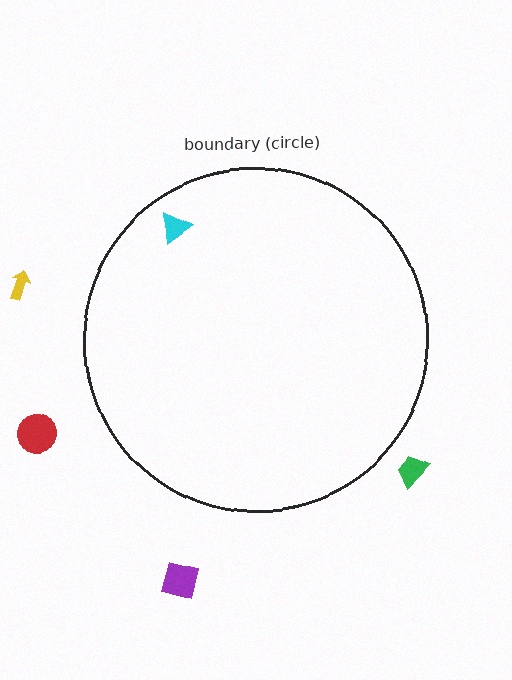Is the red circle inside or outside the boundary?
Outside.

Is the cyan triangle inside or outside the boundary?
Inside.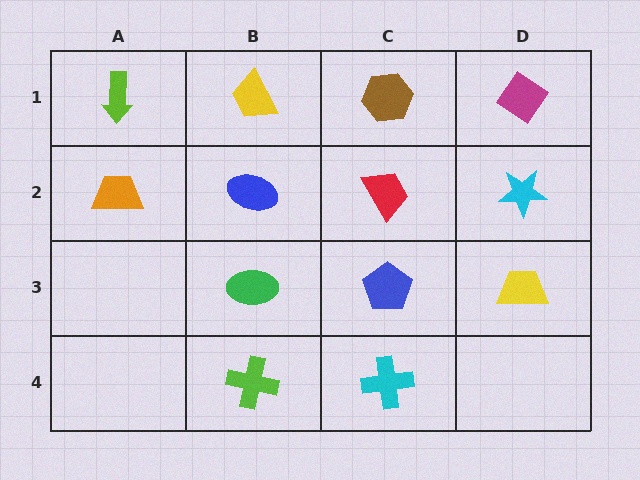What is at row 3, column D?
A yellow trapezoid.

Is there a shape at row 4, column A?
No, that cell is empty.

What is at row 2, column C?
A red trapezoid.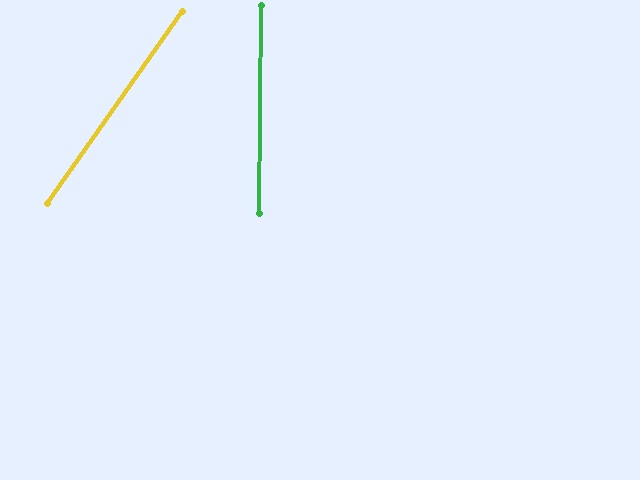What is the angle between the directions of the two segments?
Approximately 35 degrees.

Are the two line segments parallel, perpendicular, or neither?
Neither parallel nor perpendicular — they differ by about 35°.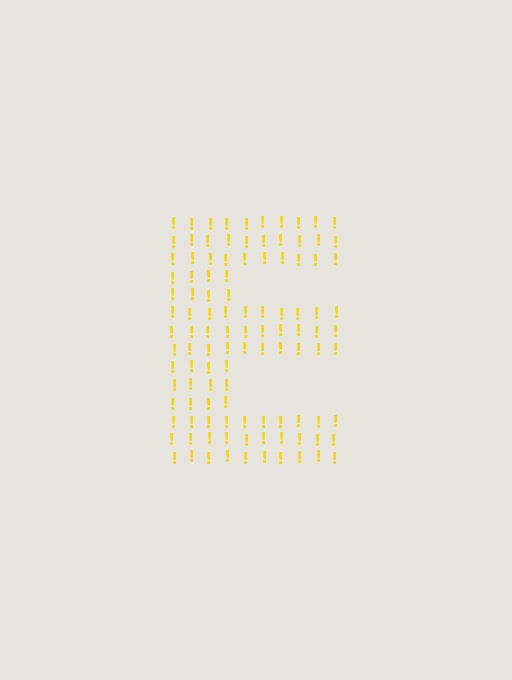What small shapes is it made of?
It is made of small exclamation marks.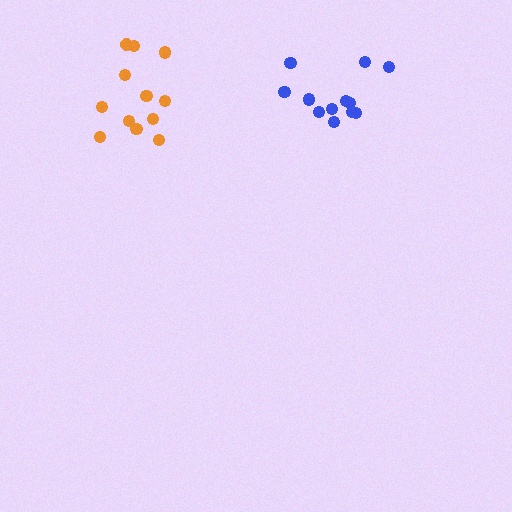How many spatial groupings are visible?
There are 2 spatial groupings.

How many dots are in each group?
Group 1: 12 dots, Group 2: 12 dots (24 total).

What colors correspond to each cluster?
The clusters are colored: orange, blue.